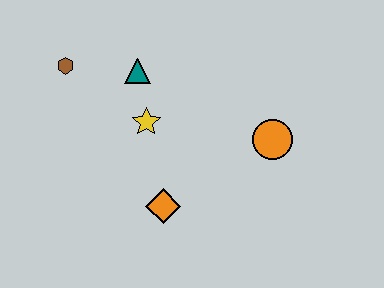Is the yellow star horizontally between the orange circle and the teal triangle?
Yes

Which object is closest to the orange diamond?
The yellow star is closest to the orange diamond.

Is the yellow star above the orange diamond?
Yes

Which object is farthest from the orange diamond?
The brown hexagon is farthest from the orange diamond.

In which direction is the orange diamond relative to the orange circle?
The orange diamond is to the left of the orange circle.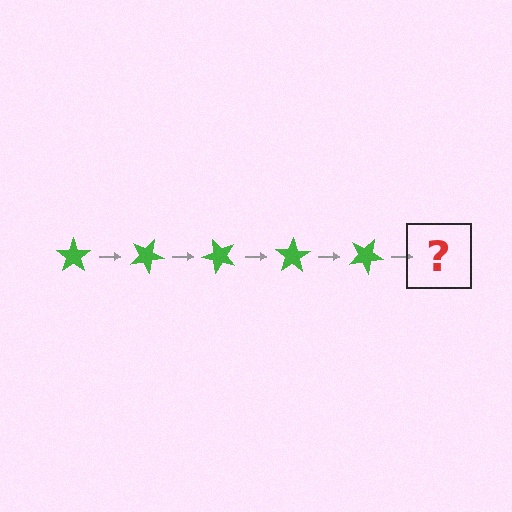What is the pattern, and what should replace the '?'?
The pattern is that the star rotates 25 degrees each step. The '?' should be a green star rotated 125 degrees.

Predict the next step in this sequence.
The next step is a green star rotated 125 degrees.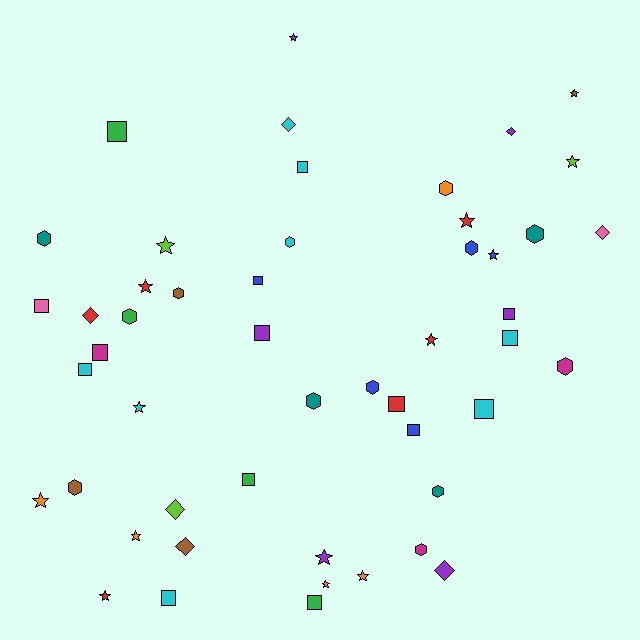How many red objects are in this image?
There are 6 red objects.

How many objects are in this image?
There are 50 objects.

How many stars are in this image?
There are 15 stars.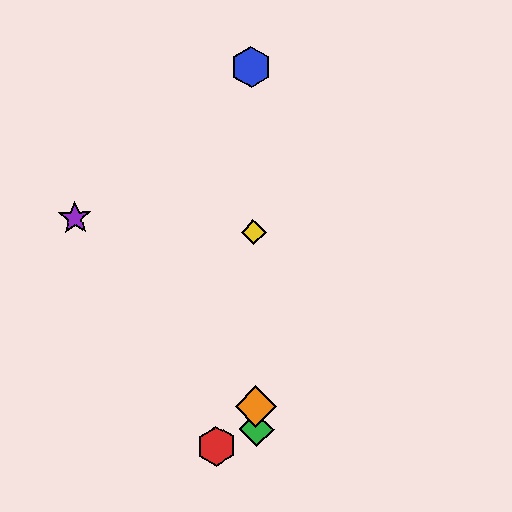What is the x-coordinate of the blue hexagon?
The blue hexagon is at x≈251.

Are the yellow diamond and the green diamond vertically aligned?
Yes, both are at x≈254.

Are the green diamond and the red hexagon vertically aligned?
No, the green diamond is at x≈256 and the red hexagon is at x≈216.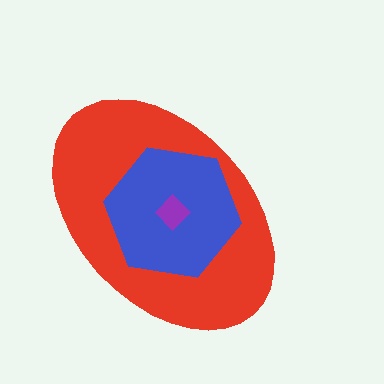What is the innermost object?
The purple diamond.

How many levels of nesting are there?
3.